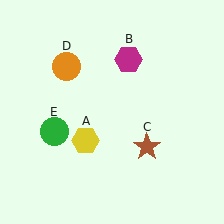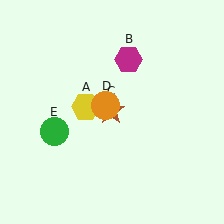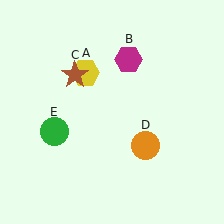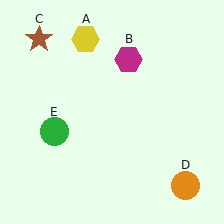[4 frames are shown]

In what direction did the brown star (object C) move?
The brown star (object C) moved up and to the left.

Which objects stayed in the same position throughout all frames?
Magenta hexagon (object B) and green circle (object E) remained stationary.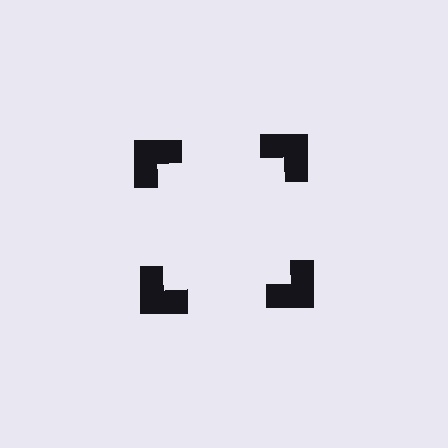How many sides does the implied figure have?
4 sides.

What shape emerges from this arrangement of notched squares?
An illusory square — its edges are inferred from the aligned wedge cuts in the notched squares, not physically drawn.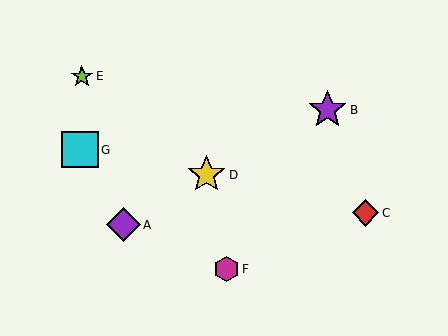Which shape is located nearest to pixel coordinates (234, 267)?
The magenta hexagon (labeled F) at (226, 269) is nearest to that location.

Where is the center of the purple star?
The center of the purple star is at (328, 110).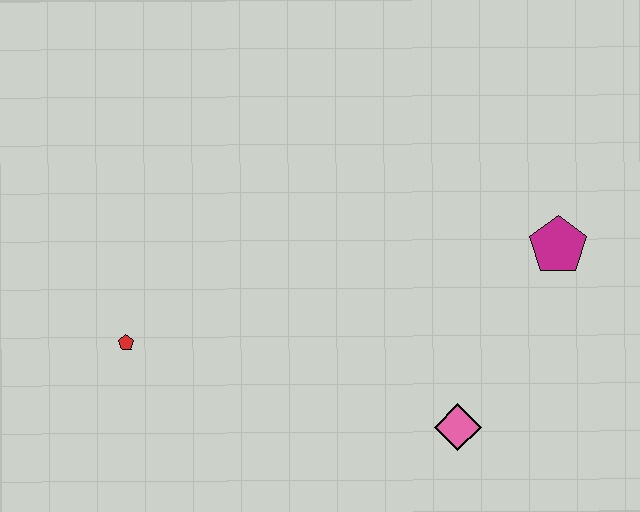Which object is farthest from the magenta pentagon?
The red pentagon is farthest from the magenta pentagon.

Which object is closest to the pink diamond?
The magenta pentagon is closest to the pink diamond.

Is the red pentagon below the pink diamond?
No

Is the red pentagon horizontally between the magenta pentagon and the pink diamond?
No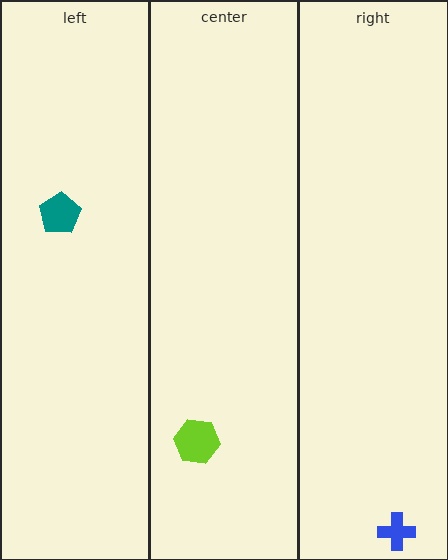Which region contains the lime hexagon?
The center region.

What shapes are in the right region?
The blue cross.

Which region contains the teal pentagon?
The left region.